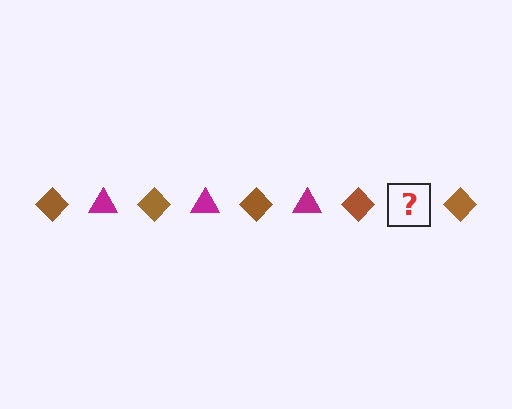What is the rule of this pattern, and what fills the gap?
The rule is that the pattern alternates between brown diamond and magenta triangle. The gap should be filled with a magenta triangle.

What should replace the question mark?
The question mark should be replaced with a magenta triangle.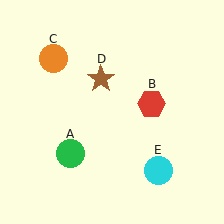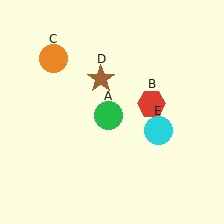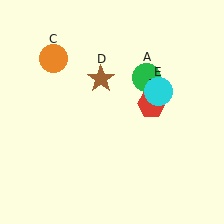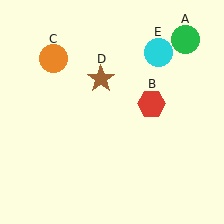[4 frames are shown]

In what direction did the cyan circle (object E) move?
The cyan circle (object E) moved up.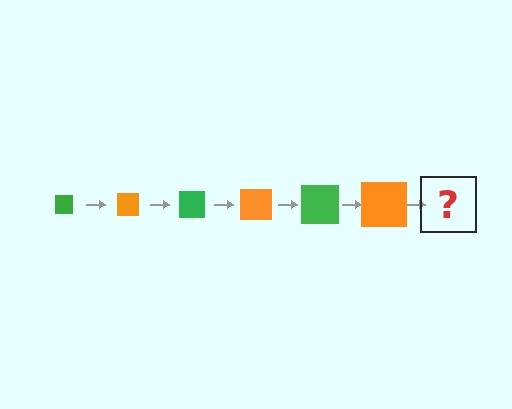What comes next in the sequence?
The next element should be a green square, larger than the previous one.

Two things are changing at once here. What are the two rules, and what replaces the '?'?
The two rules are that the square grows larger each step and the color cycles through green and orange. The '?' should be a green square, larger than the previous one.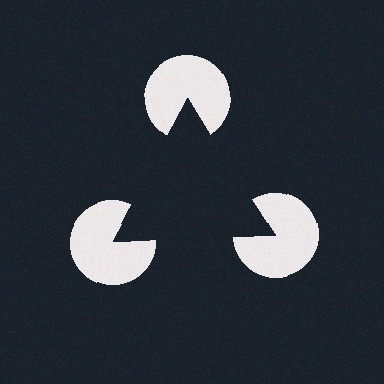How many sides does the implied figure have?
3 sides.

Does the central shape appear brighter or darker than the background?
It typically appears slightly darker than the background, even though no actual brightness change is drawn.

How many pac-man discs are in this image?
There are 3 — one at each vertex of the illusory triangle.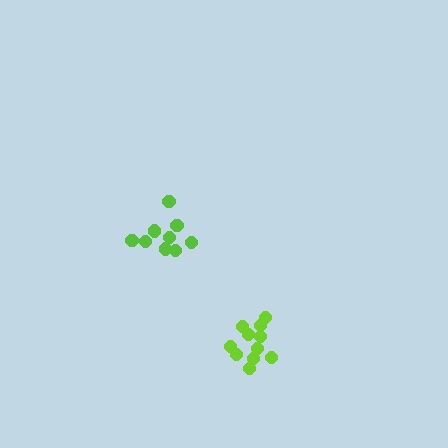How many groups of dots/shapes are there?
There are 2 groups.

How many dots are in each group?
Group 1: 11 dots, Group 2: 9 dots (20 total).